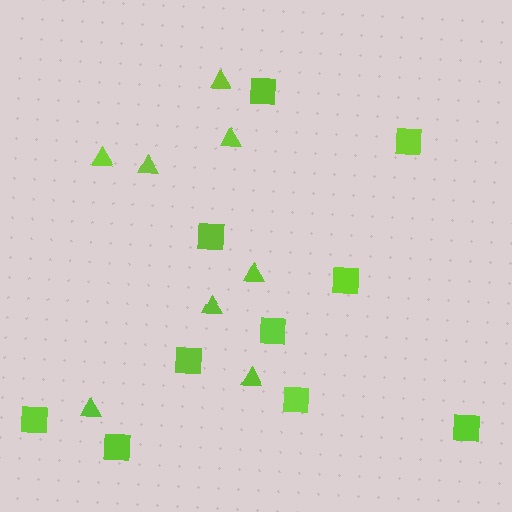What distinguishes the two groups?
There are 2 groups: one group of triangles (8) and one group of squares (10).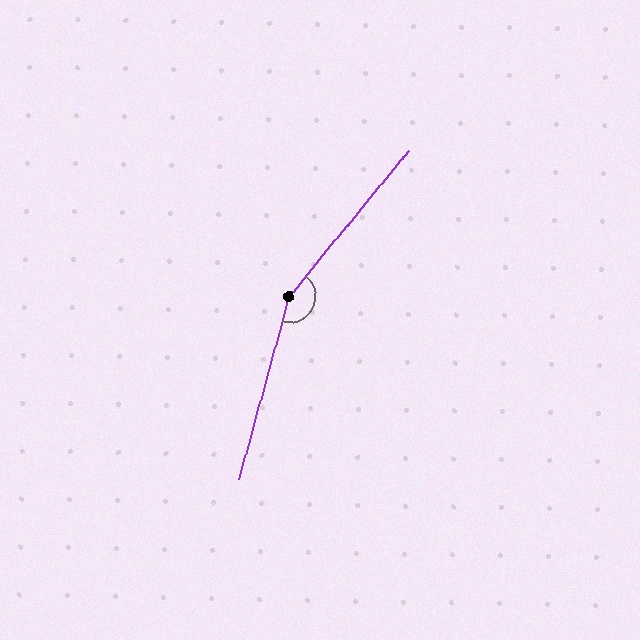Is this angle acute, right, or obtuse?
It is obtuse.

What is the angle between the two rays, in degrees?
Approximately 156 degrees.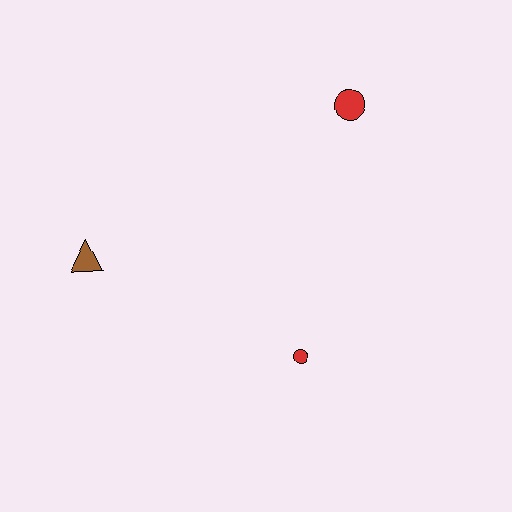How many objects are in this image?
There are 3 objects.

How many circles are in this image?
There are 2 circles.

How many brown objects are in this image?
There is 1 brown object.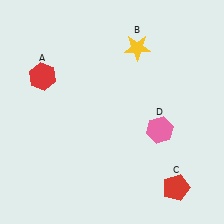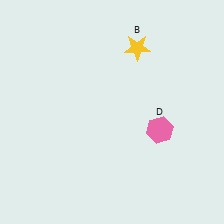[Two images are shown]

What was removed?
The red pentagon (C), the red hexagon (A) were removed in Image 2.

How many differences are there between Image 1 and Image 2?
There are 2 differences between the two images.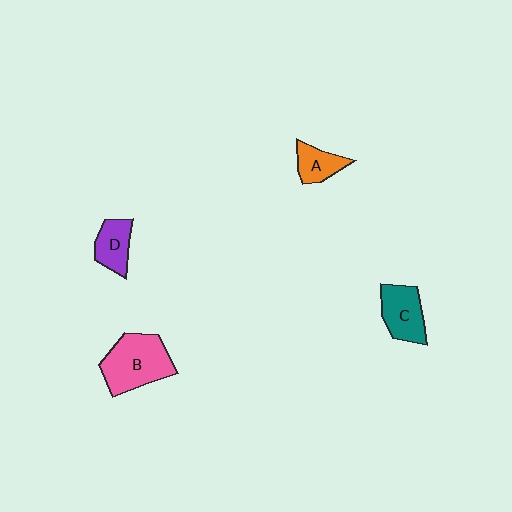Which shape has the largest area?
Shape B (pink).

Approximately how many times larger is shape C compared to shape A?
Approximately 1.5 times.